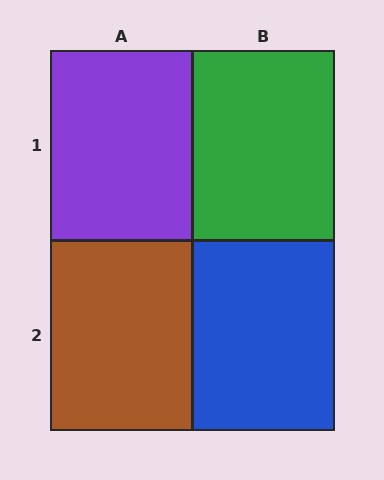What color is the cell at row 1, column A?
Purple.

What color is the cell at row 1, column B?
Green.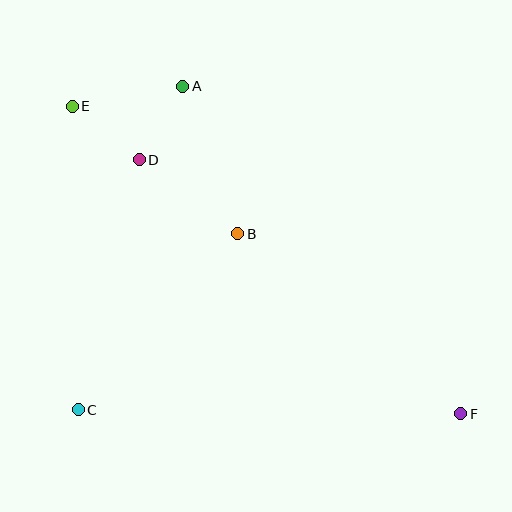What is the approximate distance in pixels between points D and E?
The distance between D and E is approximately 85 pixels.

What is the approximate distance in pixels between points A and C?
The distance between A and C is approximately 340 pixels.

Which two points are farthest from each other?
Points E and F are farthest from each other.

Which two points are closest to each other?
Points A and D are closest to each other.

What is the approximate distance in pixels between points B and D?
The distance between B and D is approximately 123 pixels.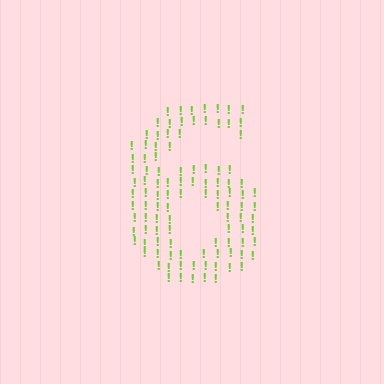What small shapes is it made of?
It is made of small exclamation marks.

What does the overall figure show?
The overall figure shows the digit 6.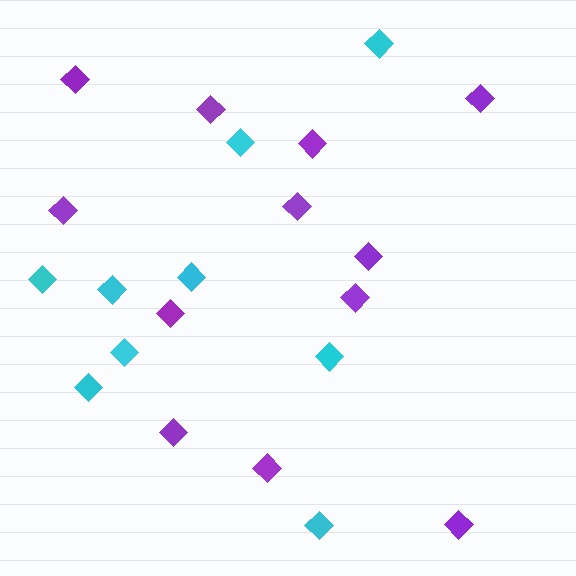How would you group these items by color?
There are 2 groups: one group of purple diamonds (12) and one group of cyan diamonds (9).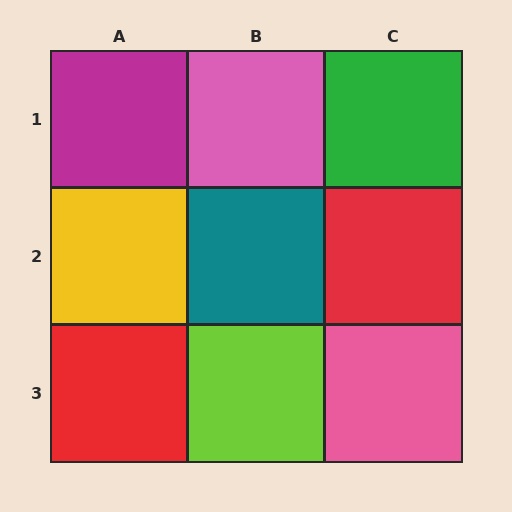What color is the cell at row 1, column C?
Green.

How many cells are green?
1 cell is green.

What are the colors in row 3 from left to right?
Red, lime, pink.